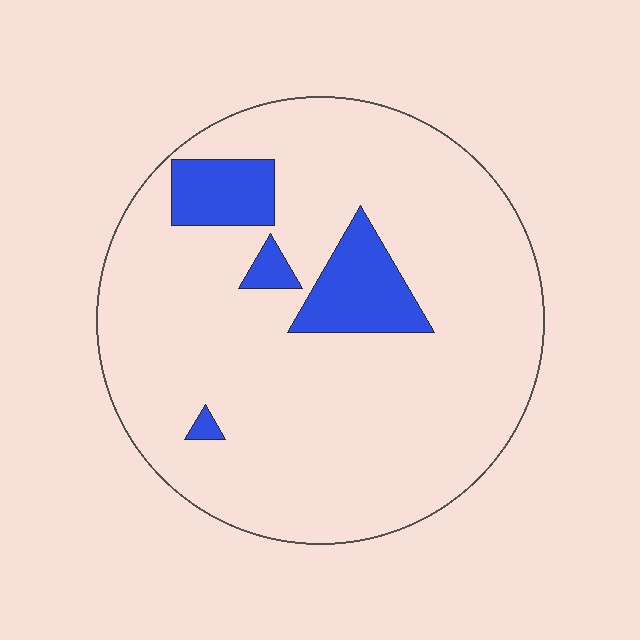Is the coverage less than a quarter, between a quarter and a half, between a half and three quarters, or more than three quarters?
Less than a quarter.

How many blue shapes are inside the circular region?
4.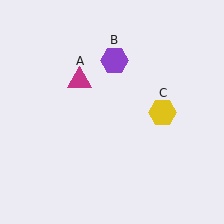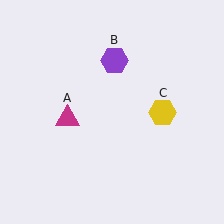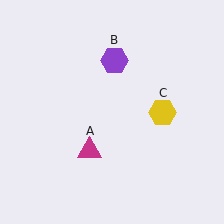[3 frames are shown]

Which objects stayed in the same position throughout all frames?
Purple hexagon (object B) and yellow hexagon (object C) remained stationary.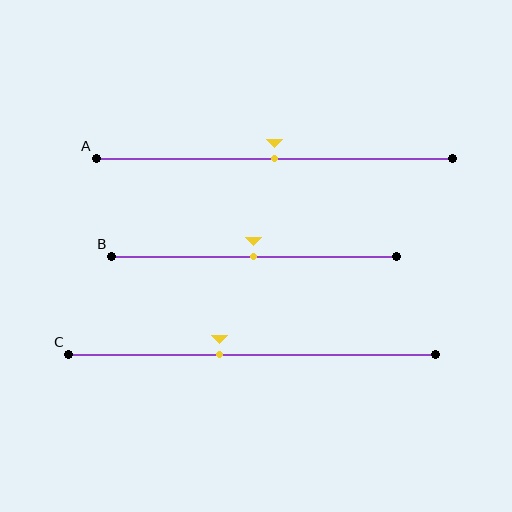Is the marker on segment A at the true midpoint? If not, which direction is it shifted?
Yes, the marker on segment A is at the true midpoint.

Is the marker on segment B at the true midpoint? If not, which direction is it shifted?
Yes, the marker on segment B is at the true midpoint.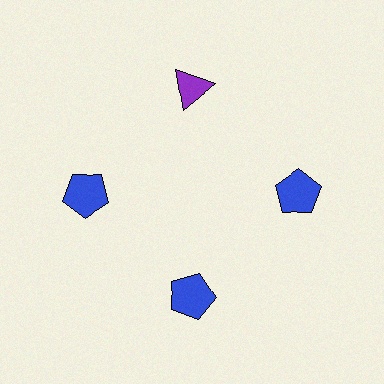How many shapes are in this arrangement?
There are 4 shapes arranged in a ring pattern.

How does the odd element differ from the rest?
It differs in both color (purple instead of blue) and shape (triangle instead of pentagon).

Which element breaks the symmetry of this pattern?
The purple triangle at roughly the 12 o'clock position breaks the symmetry. All other shapes are blue pentagons.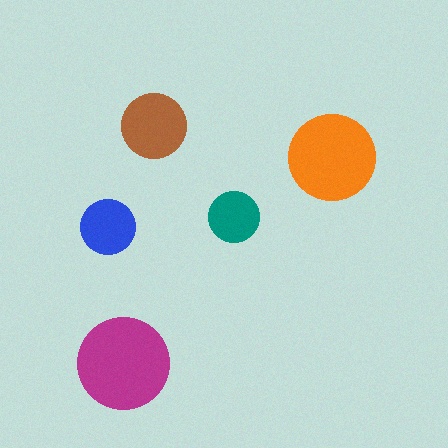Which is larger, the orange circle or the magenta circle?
The magenta one.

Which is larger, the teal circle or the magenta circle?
The magenta one.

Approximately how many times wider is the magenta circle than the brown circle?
About 1.5 times wider.